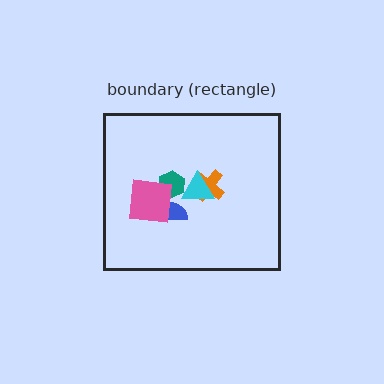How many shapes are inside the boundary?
5 inside, 0 outside.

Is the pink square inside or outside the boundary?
Inside.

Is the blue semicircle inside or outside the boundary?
Inside.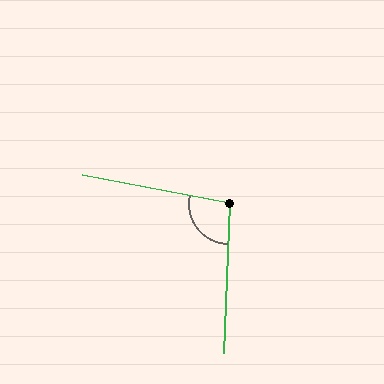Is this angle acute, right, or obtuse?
It is obtuse.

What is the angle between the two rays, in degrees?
Approximately 99 degrees.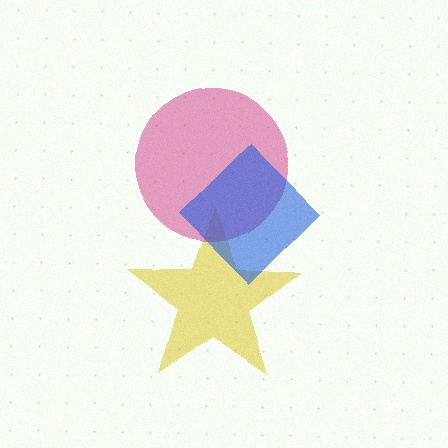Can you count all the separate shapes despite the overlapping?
Yes, there are 3 separate shapes.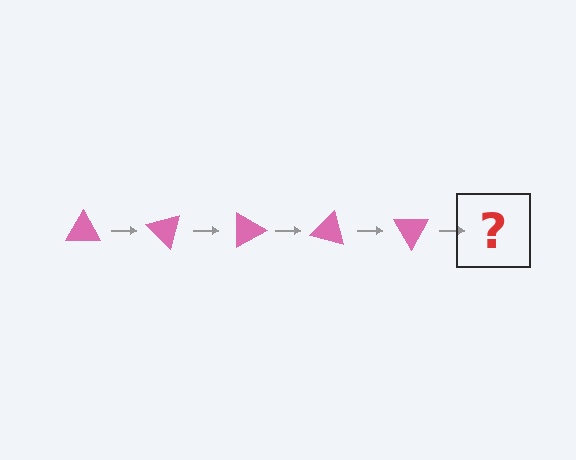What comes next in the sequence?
The next element should be a pink triangle rotated 225 degrees.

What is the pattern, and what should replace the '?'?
The pattern is that the triangle rotates 45 degrees each step. The '?' should be a pink triangle rotated 225 degrees.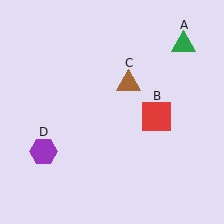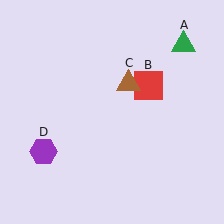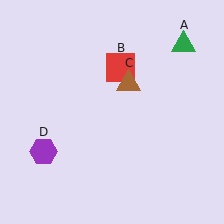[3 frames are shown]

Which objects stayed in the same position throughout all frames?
Green triangle (object A) and brown triangle (object C) and purple hexagon (object D) remained stationary.